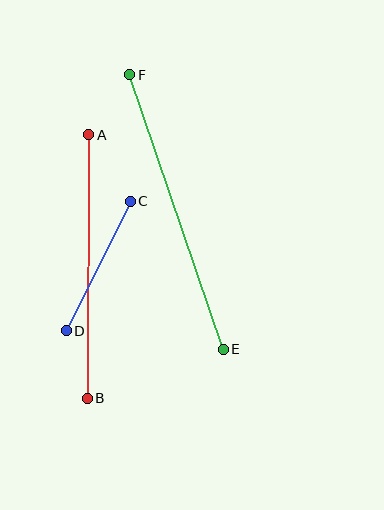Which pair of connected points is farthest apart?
Points E and F are farthest apart.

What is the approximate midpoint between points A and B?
The midpoint is at approximately (88, 267) pixels.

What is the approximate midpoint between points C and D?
The midpoint is at approximately (98, 266) pixels.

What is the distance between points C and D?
The distance is approximately 144 pixels.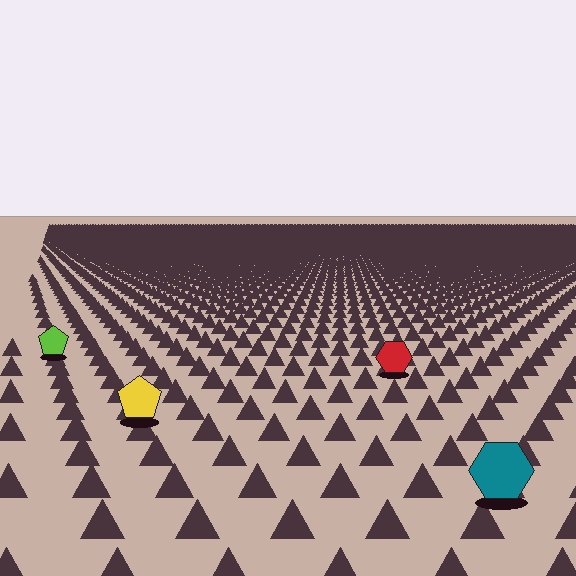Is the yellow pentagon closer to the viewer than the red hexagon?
Yes. The yellow pentagon is closer — you can tell from the texture gradient: the ground texture is coarser near it.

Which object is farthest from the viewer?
The lime pentagon is farthest from the viewer. It appears smaller and the ground texture around it is denser.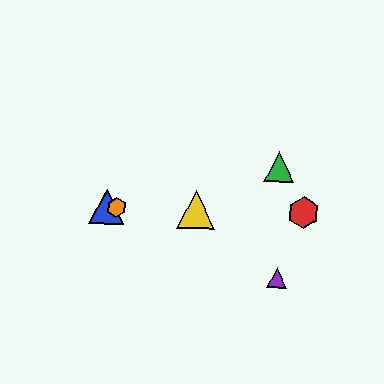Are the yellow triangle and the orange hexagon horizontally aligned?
Yes, both are at y≈209.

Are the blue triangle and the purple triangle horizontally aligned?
No, the blue triangle is at y≈207 and the purple triangle is at y≈278.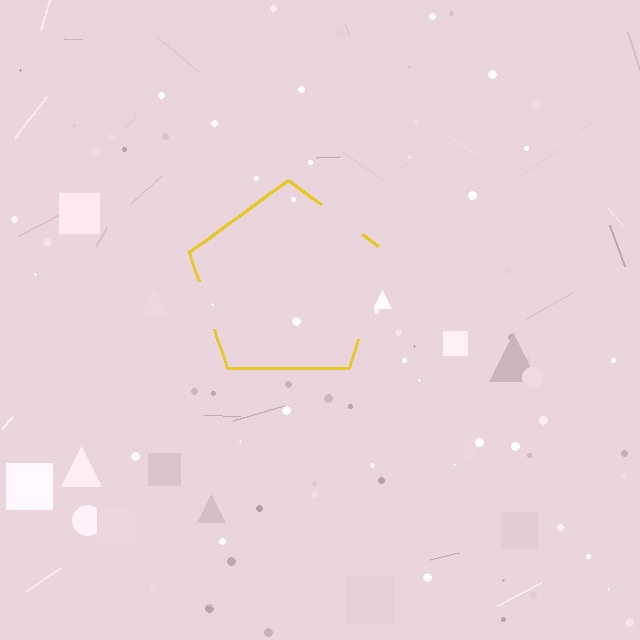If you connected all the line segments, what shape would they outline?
They would outline a pentagon.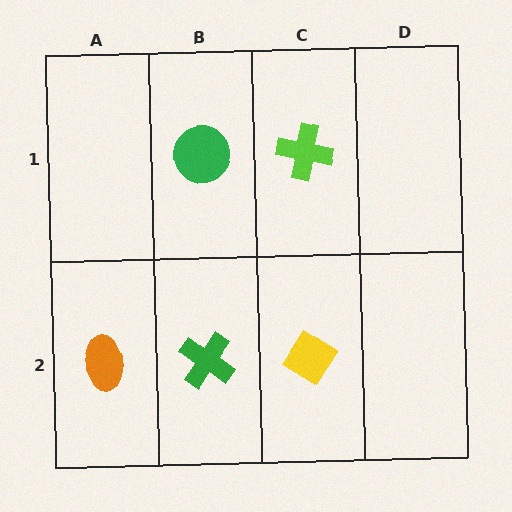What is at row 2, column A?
An orange ellipse.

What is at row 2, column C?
A yellow diamond.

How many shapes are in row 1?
2 shapes.